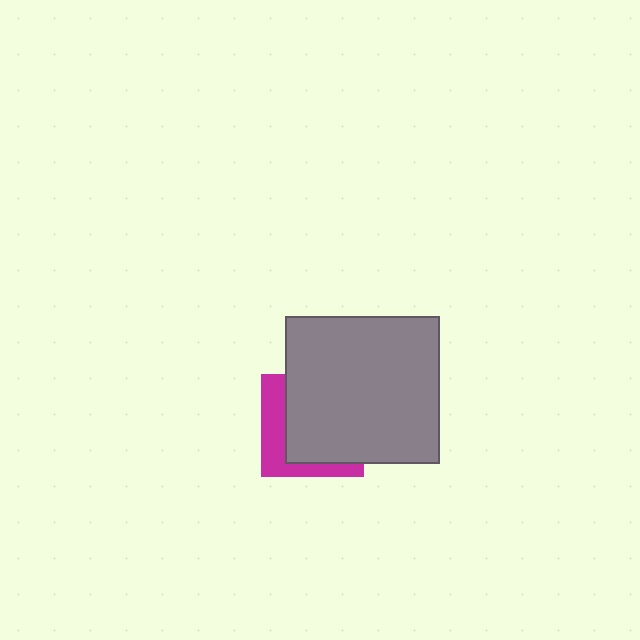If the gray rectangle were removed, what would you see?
You would see the complete magenta square.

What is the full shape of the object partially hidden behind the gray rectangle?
The partially hidden object is a magenta square.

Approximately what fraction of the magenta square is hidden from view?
Roughly 66% of the magenta square is hidden behind the gray rectangle.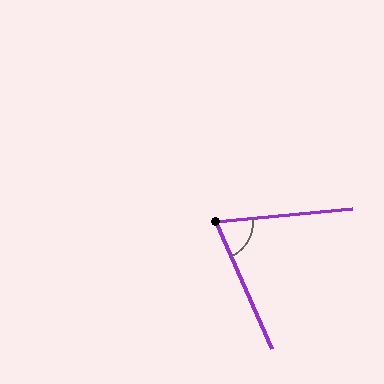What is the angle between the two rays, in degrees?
Approximately 72 degrees.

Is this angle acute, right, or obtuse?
It is acute.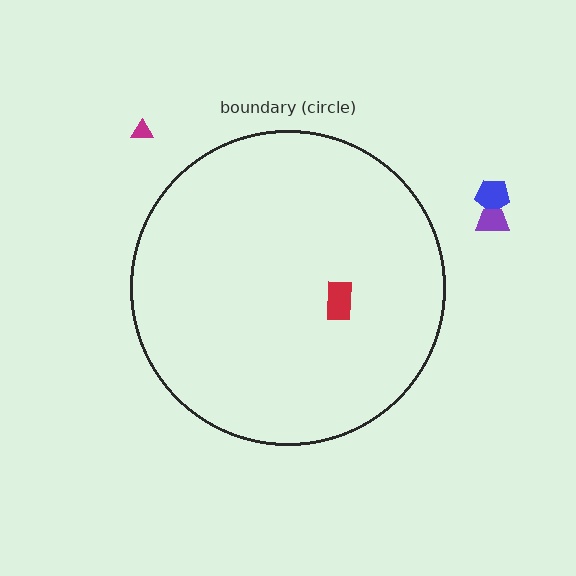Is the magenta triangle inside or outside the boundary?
Outside.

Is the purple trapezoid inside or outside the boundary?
Outside.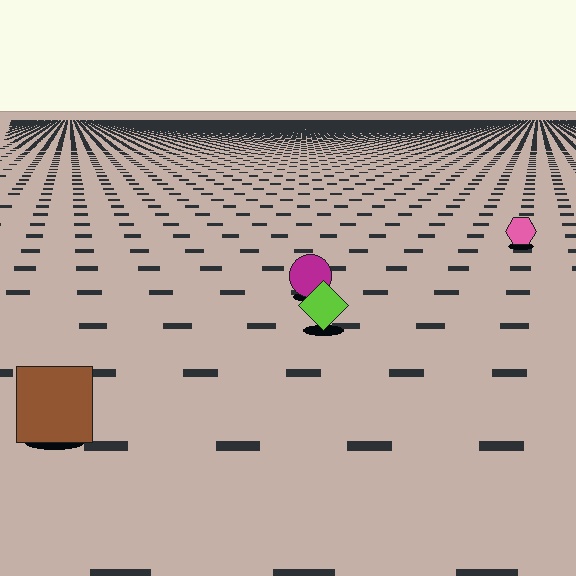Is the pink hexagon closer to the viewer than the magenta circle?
No. The magenta circle is closer — you can tell from the texture gradient: the ground texture is coarser near it.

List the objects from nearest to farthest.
From nearest to farthest: the brown square, the lime diamond, the magenta circle, the pink hexagon.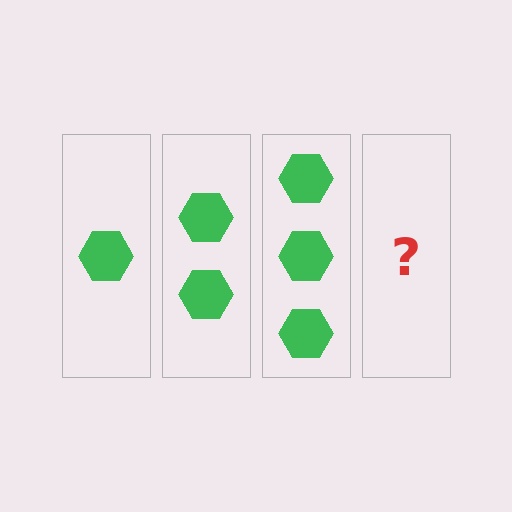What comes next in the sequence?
The next element should be 4 hexagons.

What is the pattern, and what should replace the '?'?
The pattern is that each step adds one more hexagon. The '?' should be 4 hexagons.